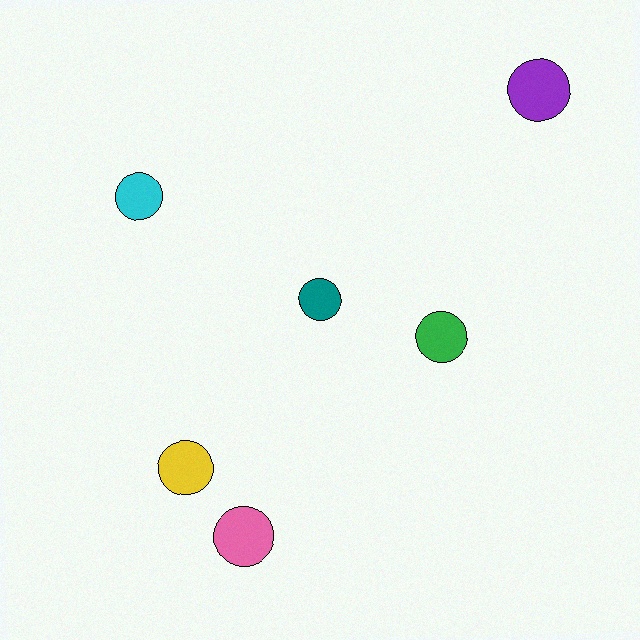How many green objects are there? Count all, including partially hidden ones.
There is 1 green object.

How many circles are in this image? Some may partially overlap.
There are 6 circles.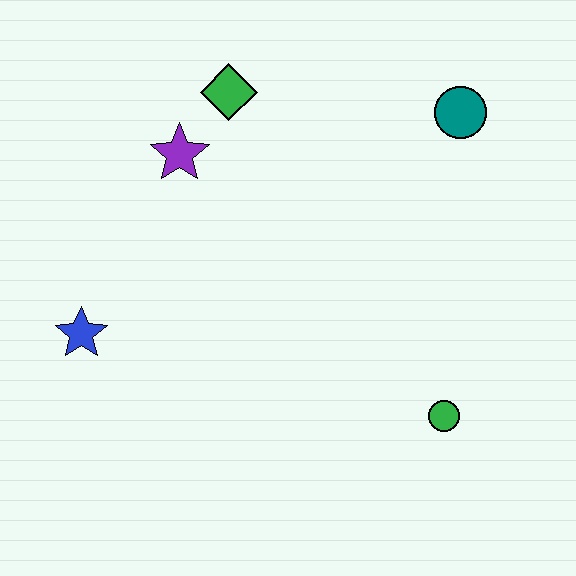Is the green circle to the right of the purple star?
Yes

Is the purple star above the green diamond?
No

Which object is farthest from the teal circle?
The blue star is farthest from the teal circle.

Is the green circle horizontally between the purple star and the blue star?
No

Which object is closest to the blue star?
The purple star is closest to the blue star.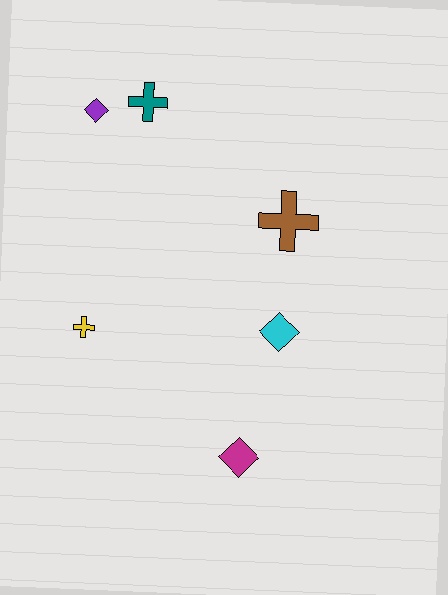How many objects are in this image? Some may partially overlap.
There are 6 objects.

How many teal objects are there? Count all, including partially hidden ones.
There is 1 teal object.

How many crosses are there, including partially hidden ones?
There are 3 crosses.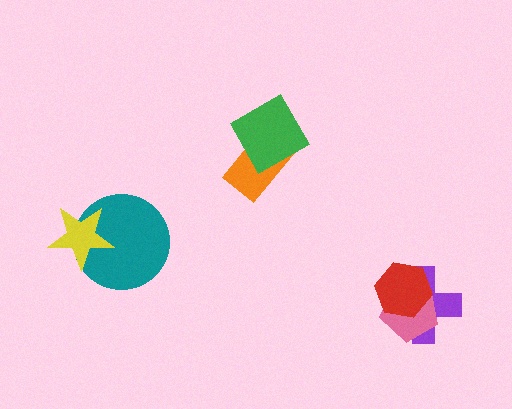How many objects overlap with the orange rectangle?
1 object overlaps with the orange rectangle.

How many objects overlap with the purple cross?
2 objects overlap with the purple cross.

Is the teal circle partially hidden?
Yes, it is partially covered by another shape.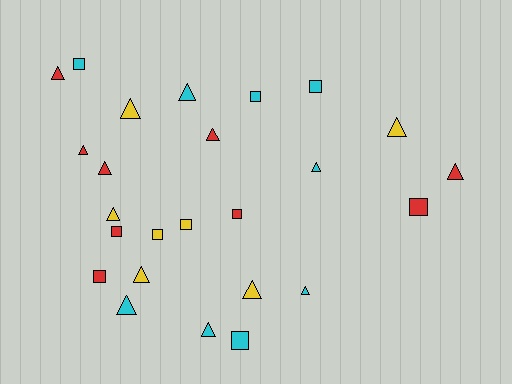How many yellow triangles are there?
There are 5 yellow triangles.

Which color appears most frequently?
Red, with 9 objects.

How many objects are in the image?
There are 25 objects.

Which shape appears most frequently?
Triangle, with 15 objects.